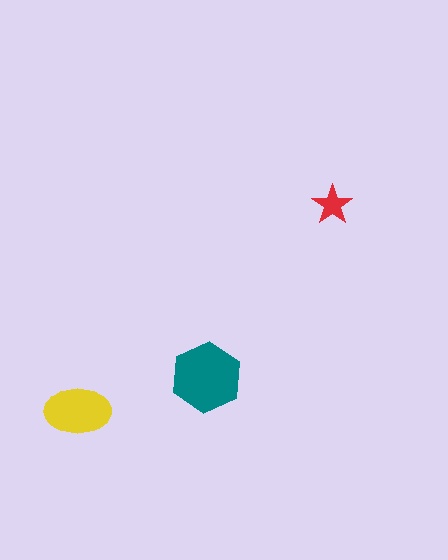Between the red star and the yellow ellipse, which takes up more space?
The yellow ellipse.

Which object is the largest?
The teal hexagon.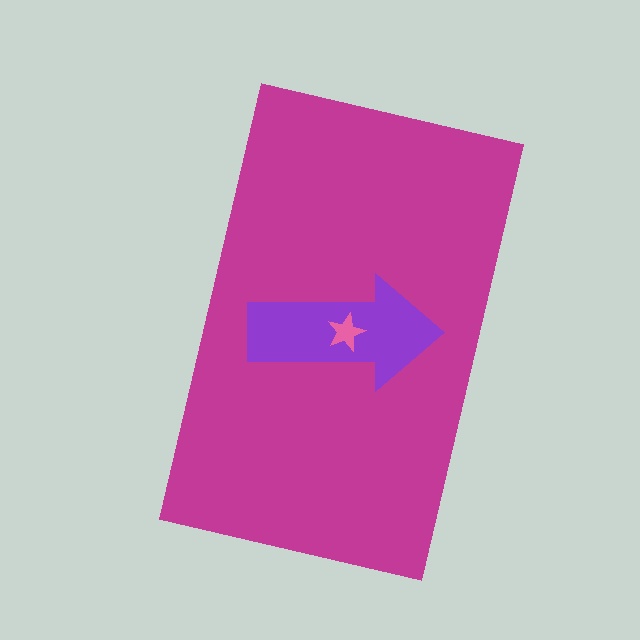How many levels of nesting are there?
3.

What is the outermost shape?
The magenta rectangle.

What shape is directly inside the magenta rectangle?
The purple arrow.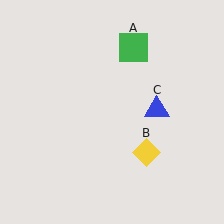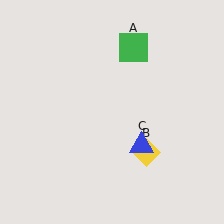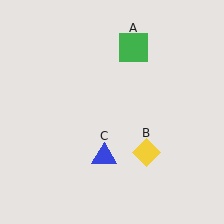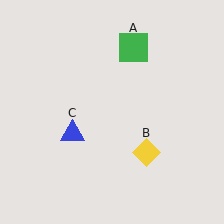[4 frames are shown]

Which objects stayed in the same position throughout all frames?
Green square (object A) and yellow diamond (object B) remained stationary.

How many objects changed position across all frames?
1 object changed position: blue triangle (object C).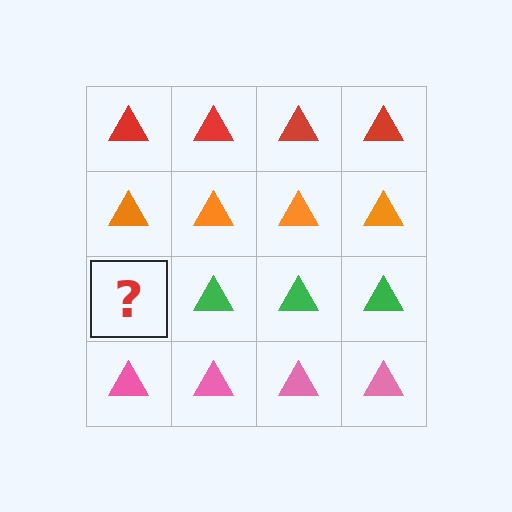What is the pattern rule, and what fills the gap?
The rule is that each row has a consistent color. The gap should be filled with a green triangle.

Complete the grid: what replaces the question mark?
The question mark should be replaced with a green triangle.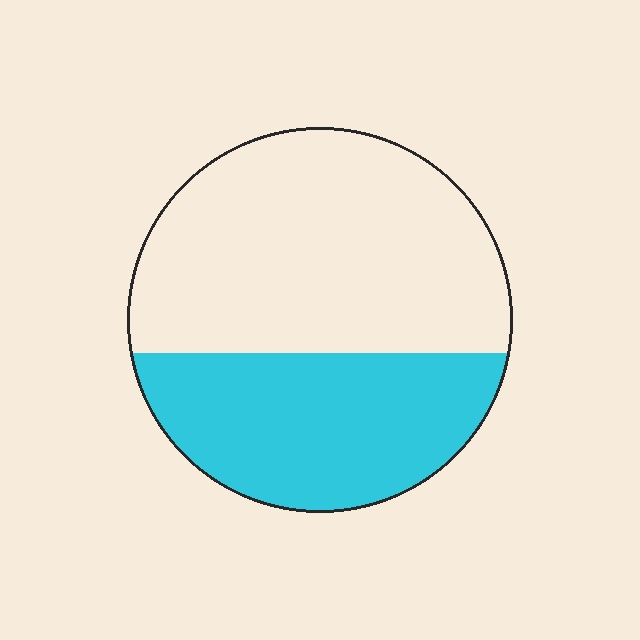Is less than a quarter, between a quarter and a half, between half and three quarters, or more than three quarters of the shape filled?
Between a quarter and a half.